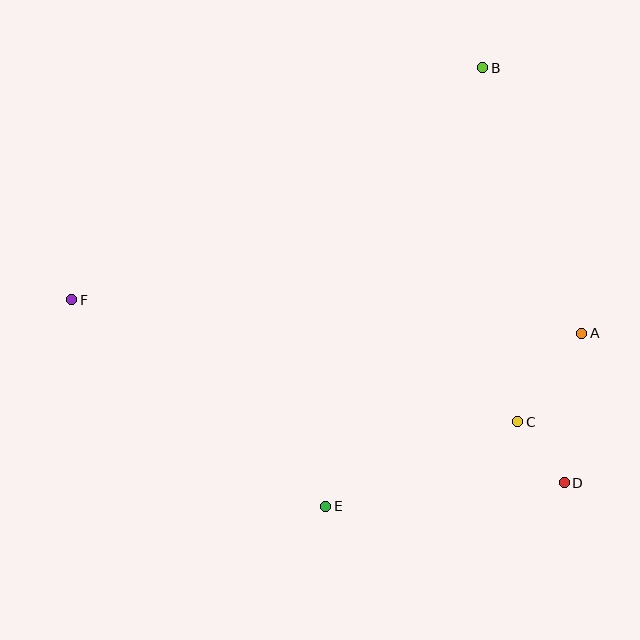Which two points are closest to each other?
Points C and D are closest to each other.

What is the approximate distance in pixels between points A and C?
The distance between A and C is approximately 109 pixels.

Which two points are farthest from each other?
Points D and F are farthest from each other.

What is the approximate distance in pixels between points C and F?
The distance between C and F is approximately 463 pixels.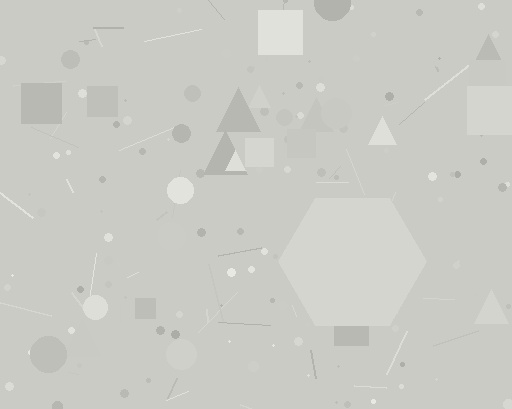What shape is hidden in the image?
A hexagon is hidden in the image.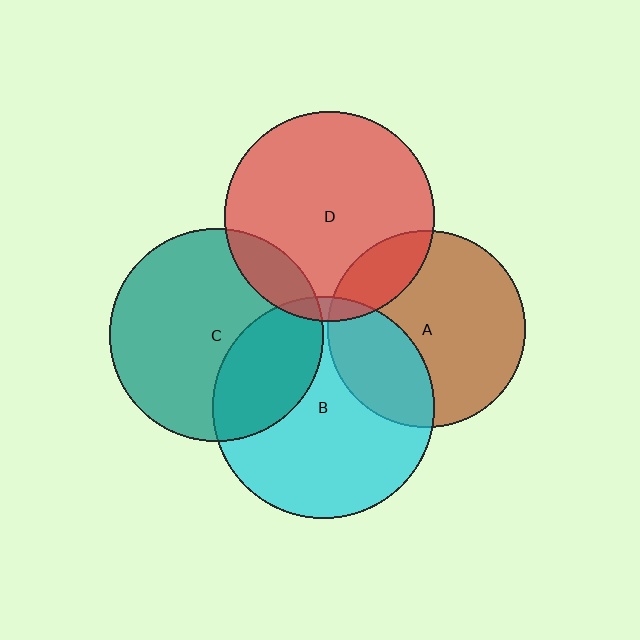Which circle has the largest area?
Circle B (cyan).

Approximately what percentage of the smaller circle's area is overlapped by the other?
Approximately 30%.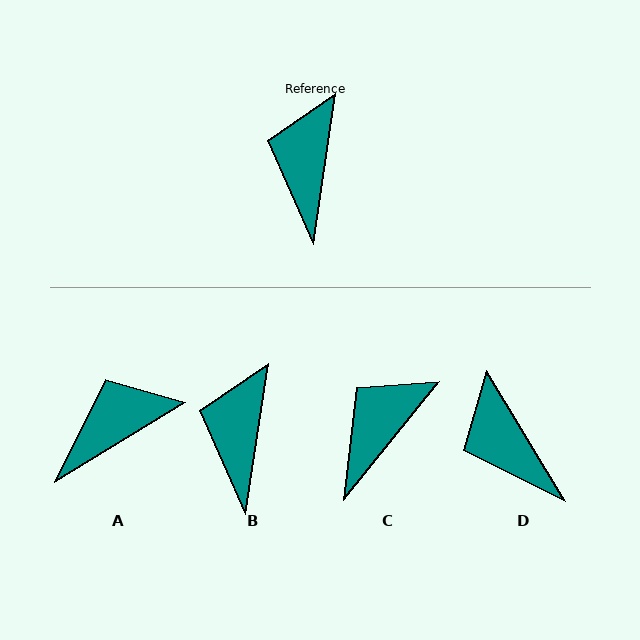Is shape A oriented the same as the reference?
No, it is off by about 50 degrees.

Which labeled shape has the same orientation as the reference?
B.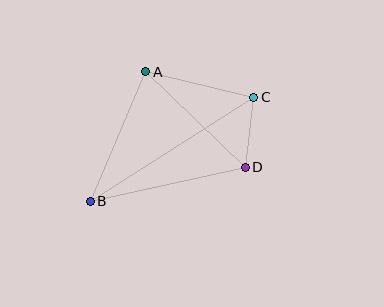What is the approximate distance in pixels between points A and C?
The distance between A and C is approximately 111 pixels.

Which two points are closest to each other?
Points C and D are closest to each other.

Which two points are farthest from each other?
Points B and C are farthest from each other.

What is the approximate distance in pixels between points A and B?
The distance between A and B is approximately 141 pixels.